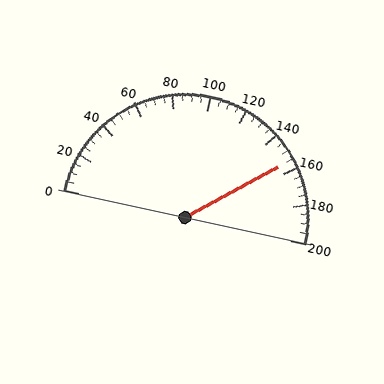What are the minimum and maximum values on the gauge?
The gauge ranges from 0 to 200.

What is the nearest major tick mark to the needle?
The nearest major tick mark is 160.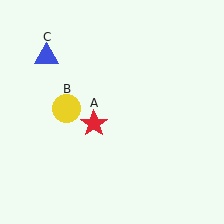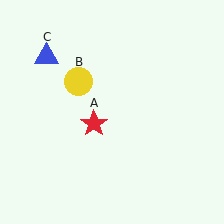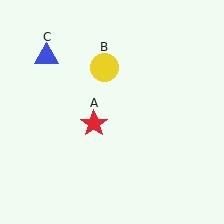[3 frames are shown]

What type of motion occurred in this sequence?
The yellow circle (object B) rotated clockwise around the center of the scene.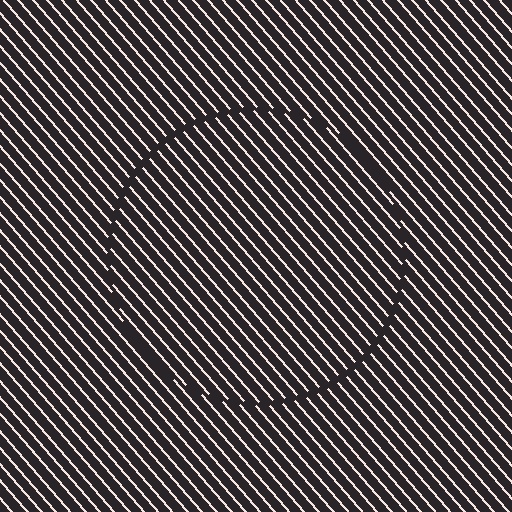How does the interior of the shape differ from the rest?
The interior of the shape contains the same grating, shifted by half a period — the contour is defined by the phase discontinuity where line-ends from the inner and outer gratings abut.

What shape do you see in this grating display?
An illusory circle. The interior of the shape contains the same grating, shifted by half a period — the contour is defined by the phase discontinuity where line-ends from the inner and outer gratings abut.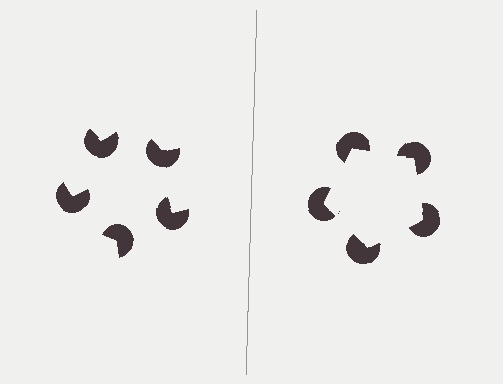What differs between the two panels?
The pac-man discs are positioned identically on both sides; only the wedge orientations differ. On the right they align to a pentagon; on the left they are misaligned.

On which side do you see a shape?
An illusory pentagon appears on the right side. On the left side the wedge cuts are rotated, so no coherent shape forms.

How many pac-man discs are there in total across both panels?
10 — 5 on each side.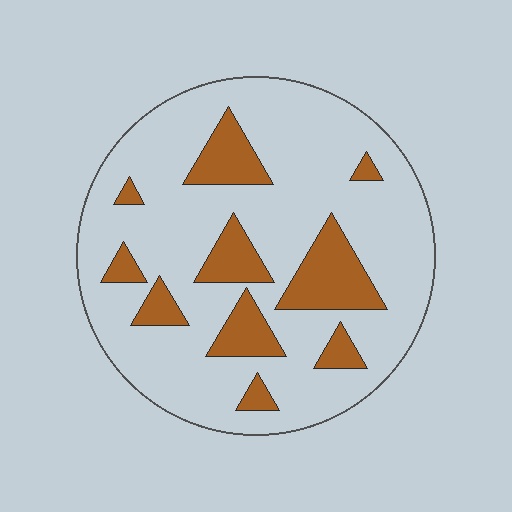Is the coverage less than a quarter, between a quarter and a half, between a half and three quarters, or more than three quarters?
Less than a quarter.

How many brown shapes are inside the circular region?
10.